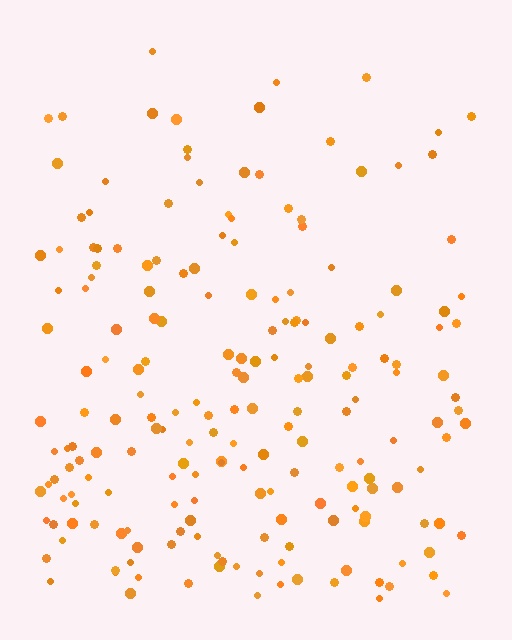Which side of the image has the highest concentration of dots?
The bottom.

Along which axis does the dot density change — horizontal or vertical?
Vertical.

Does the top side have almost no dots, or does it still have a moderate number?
Still a moderate number, just noticeably fewer than the bottom.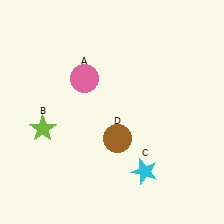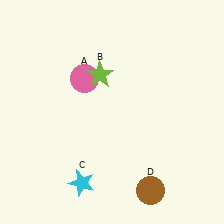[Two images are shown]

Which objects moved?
The objects that moved are: the lime star (B), the cyan star (C), the brown circle (D).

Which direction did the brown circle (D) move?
The brown circle (D) moved down.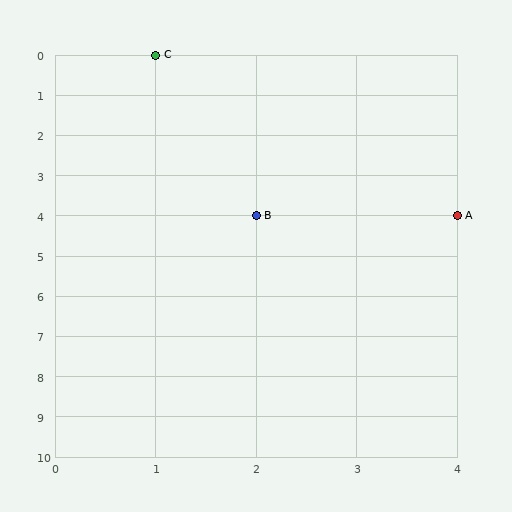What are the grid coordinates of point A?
Point A is at grid coordinates (4, 4).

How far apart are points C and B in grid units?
Points C and B are 1 column and 4 rows apart (about 4.1 grid units diagonally).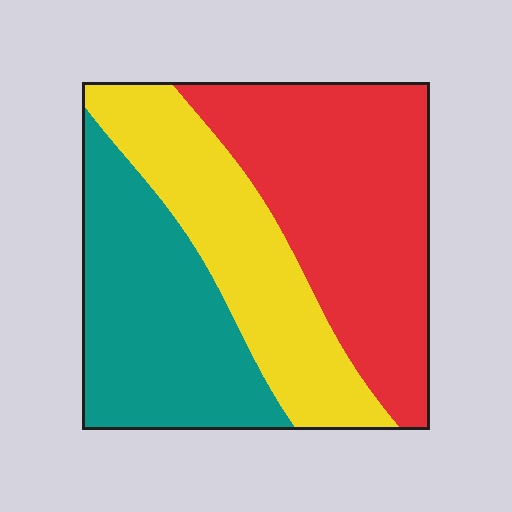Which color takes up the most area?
Red, at roughly 40%.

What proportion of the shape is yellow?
Yellow covers roughly 30% of the shape.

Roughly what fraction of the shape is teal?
Teal covers around 30% of the shape.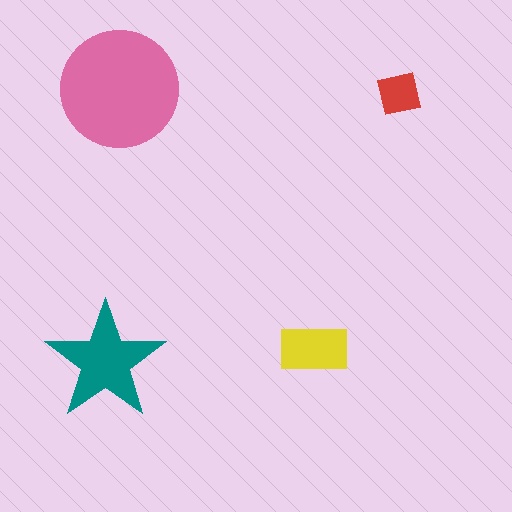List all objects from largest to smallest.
The pink circle, the teal star, the yellow rectangle, the red square.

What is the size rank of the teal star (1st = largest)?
2nd.